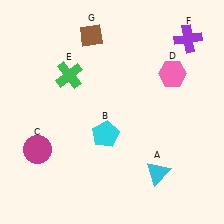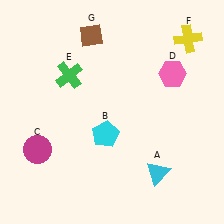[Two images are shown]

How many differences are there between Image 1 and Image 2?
There is 1 difference between the two images.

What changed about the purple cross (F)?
In Image 1, F is purple. In Image 2, it changed to yellow.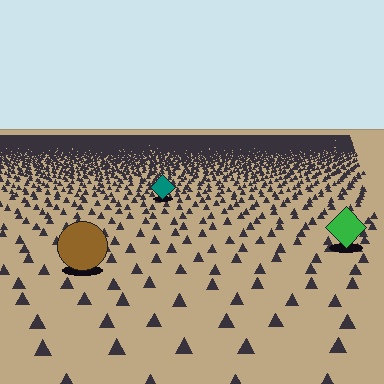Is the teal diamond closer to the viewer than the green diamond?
No. The green diamond is closer — you can tell from the texture gradient: the ground texture is coarser near it.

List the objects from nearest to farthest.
From nearest to farthest: the brown circle, the green diamond, the teal diamond.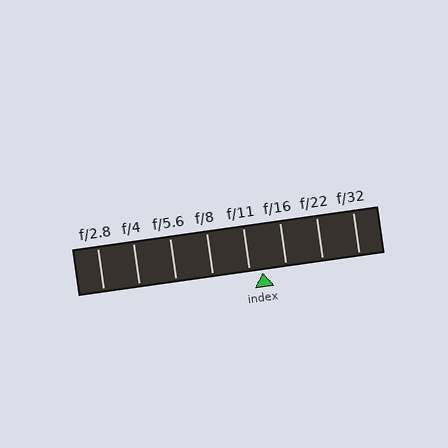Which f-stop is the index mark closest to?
The index mark is closest to f/11.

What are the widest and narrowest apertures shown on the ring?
The widest aperture shown is f/2.8 and the narrowest is f/32.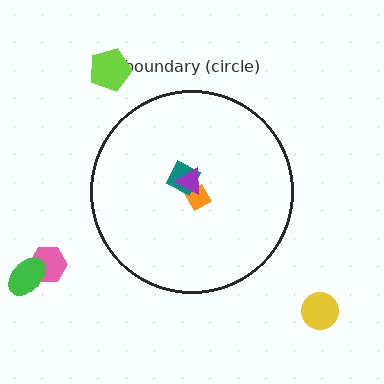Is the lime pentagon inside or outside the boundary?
Outside.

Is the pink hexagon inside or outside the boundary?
Outside.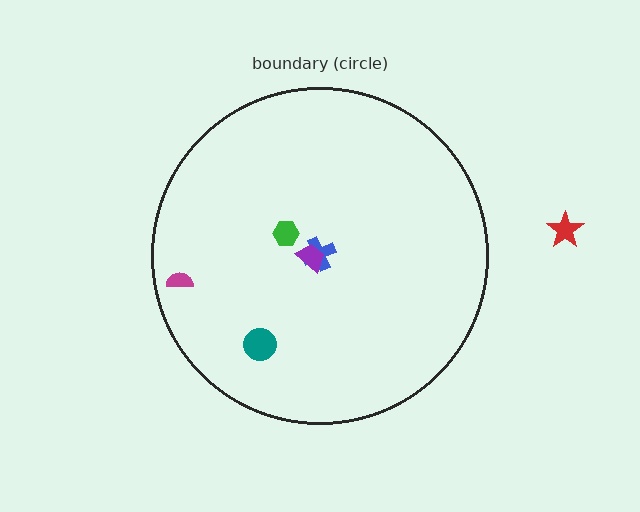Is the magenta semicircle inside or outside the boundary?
Inside.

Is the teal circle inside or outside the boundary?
Inside.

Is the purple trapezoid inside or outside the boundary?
Inside.